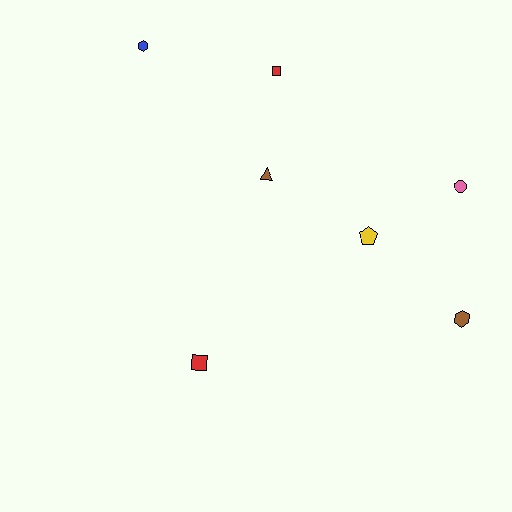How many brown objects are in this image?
There are 2 brown objects.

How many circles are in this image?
There is 1 circle.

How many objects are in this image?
There are 7 objects.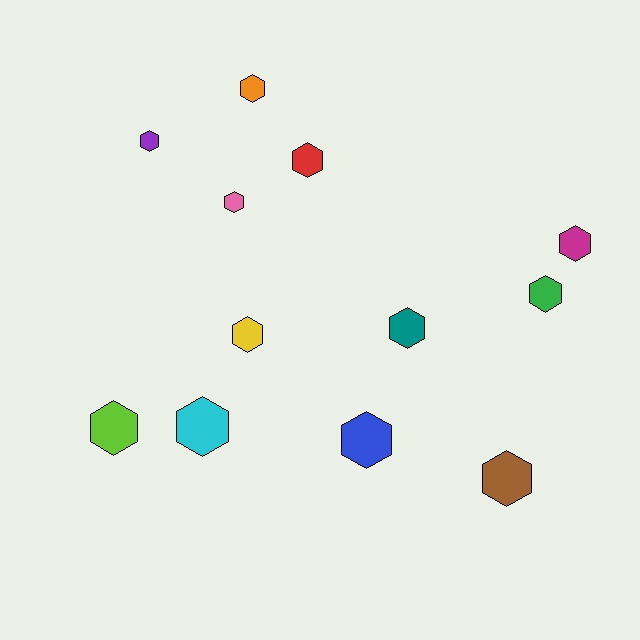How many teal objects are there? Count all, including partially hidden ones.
There is 1 teal object.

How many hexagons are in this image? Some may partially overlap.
There are 12 hexagons.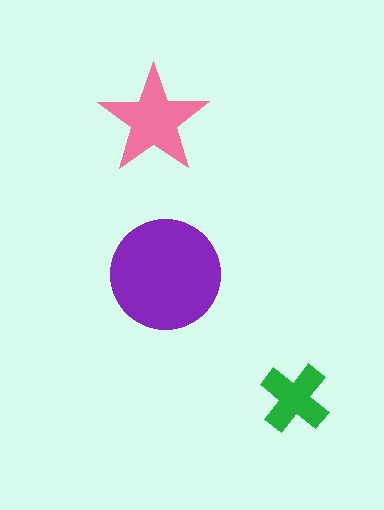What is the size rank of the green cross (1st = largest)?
3rd.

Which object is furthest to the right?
The green cross is rightmost.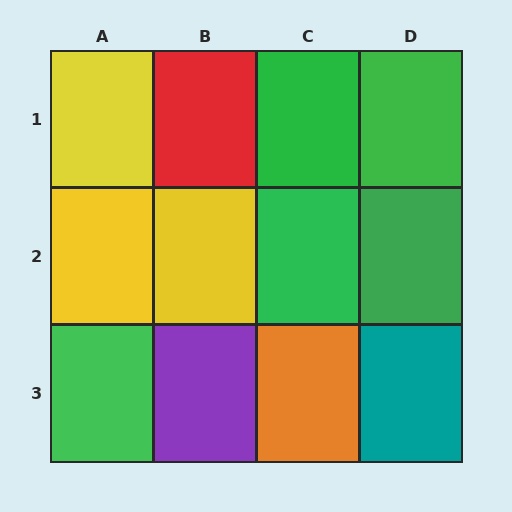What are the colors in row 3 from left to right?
Green, purple, orange, teal.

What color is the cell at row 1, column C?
Green.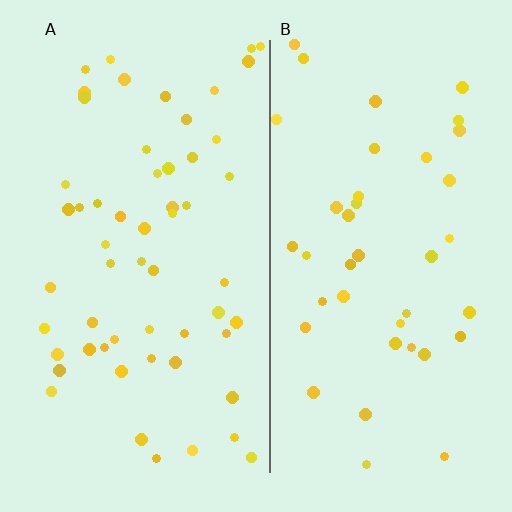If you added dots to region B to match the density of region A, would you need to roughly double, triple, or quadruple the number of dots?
Approximately double.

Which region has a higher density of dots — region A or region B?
A (the left).